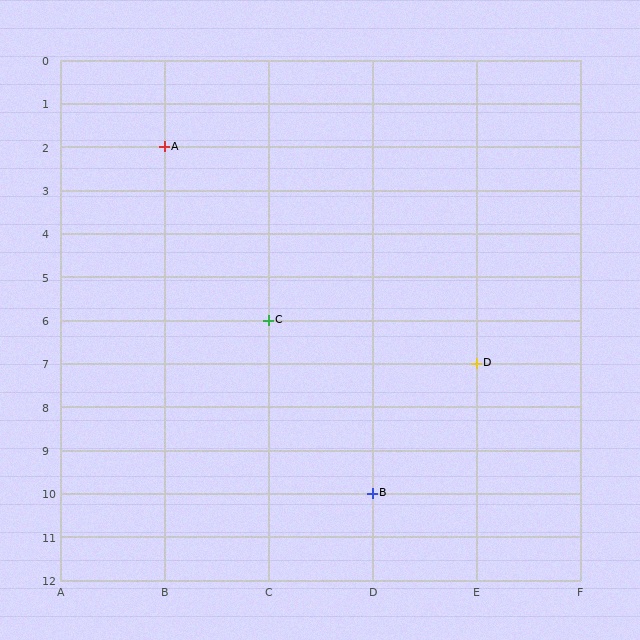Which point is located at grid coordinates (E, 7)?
Point D is at (E, 7).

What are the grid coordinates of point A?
Point A is at grid coordinates (B, 2).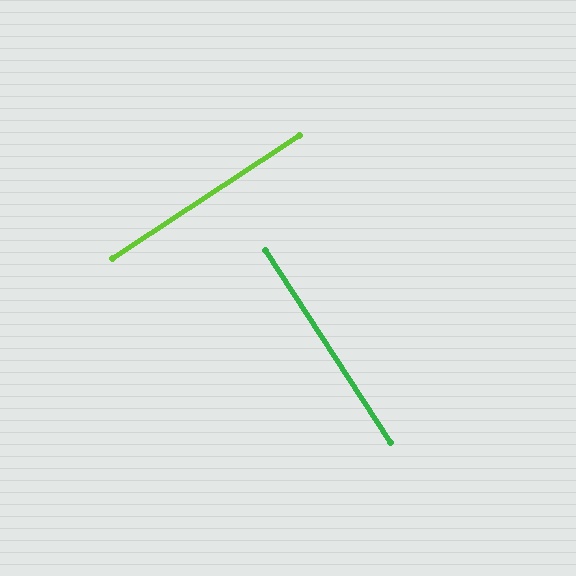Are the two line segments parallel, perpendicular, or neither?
Perpendicular — they meet at approximately 90°.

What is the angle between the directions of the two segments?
Approximately 90 degrees.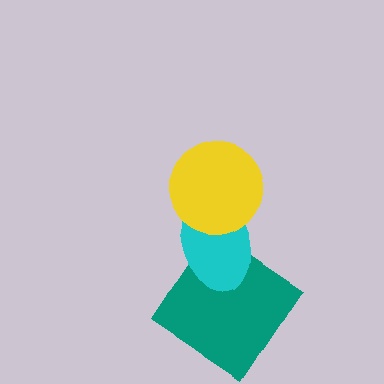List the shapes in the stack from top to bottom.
From top to bottom: the yellow circle, the cyan ellipse, the teal diamond.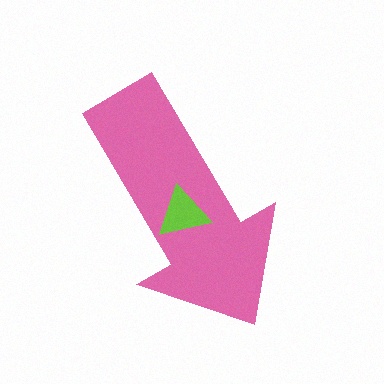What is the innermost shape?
The lime triangle.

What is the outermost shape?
The pink arrow.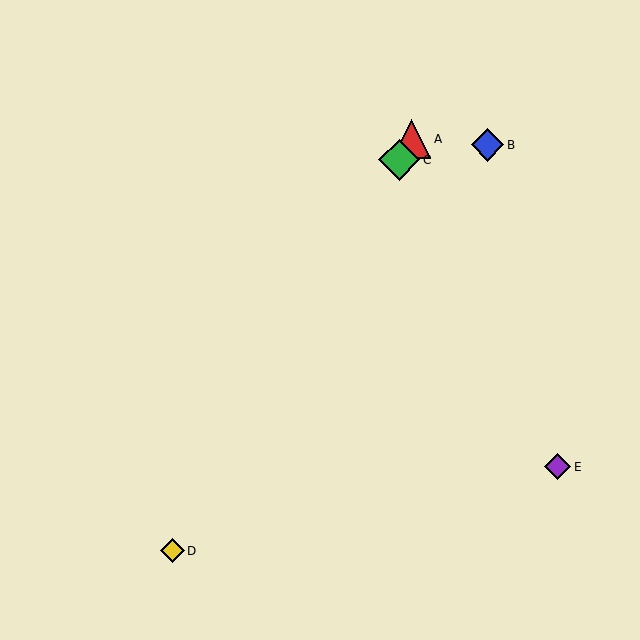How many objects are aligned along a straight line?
3 objects (A, C, D) are aligned along a straight line.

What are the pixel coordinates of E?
Object E is at (558, 467).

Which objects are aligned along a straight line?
Objects A, C, D are aligned along a straight line.